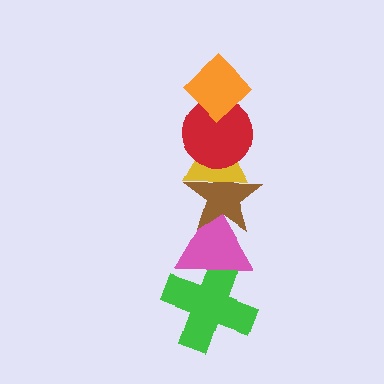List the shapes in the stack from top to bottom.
From top to bottom: the orange diamond, the red circle, the yellow triangle, the brown star, the pink triangle, the green cross.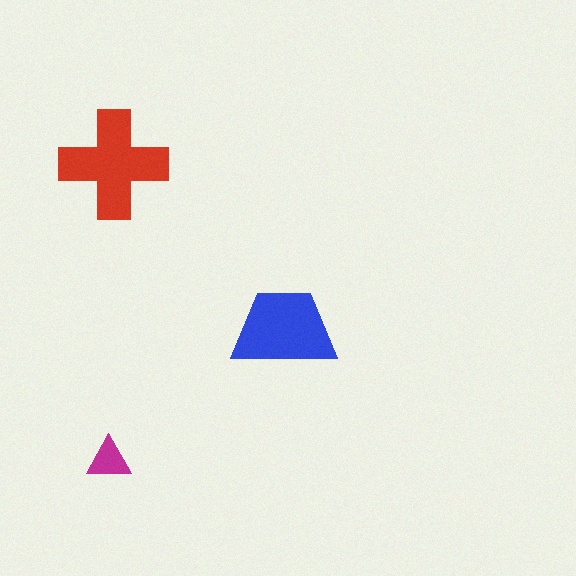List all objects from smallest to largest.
The magenta triangle, the blue trapezoid, the red cross.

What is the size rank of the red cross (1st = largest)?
1st.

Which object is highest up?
The red cross is topmost.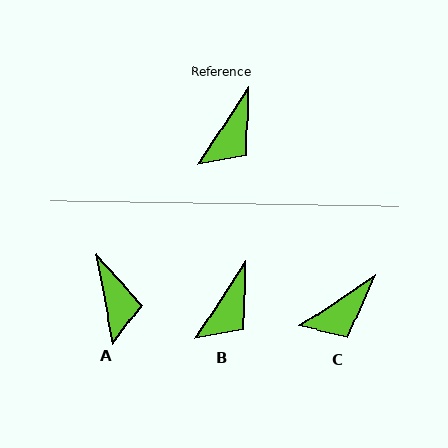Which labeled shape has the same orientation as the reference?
B.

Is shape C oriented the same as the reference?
No, it is off by about 22 degrees.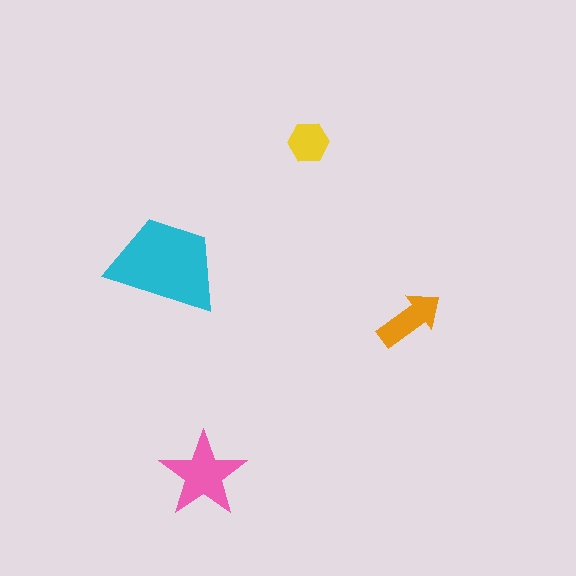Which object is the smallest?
The yellow hexagon.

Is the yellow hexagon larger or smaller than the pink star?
Smaller.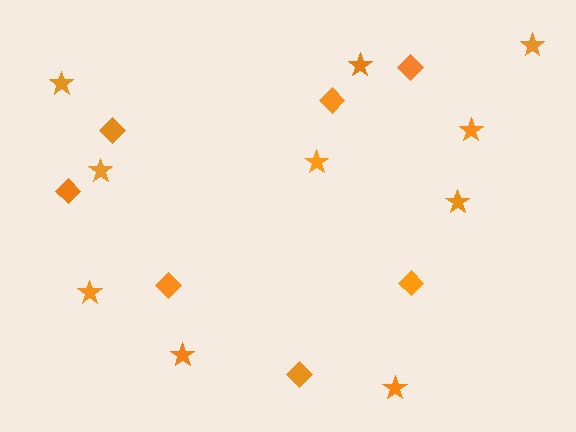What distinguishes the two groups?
There are 2 groups: one group of diamonds (7) and one group of stars (10).